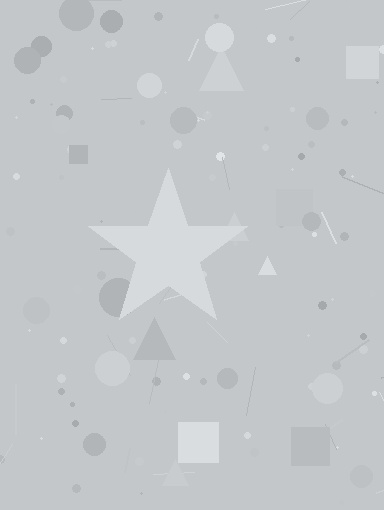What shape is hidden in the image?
A star is hidden in the image.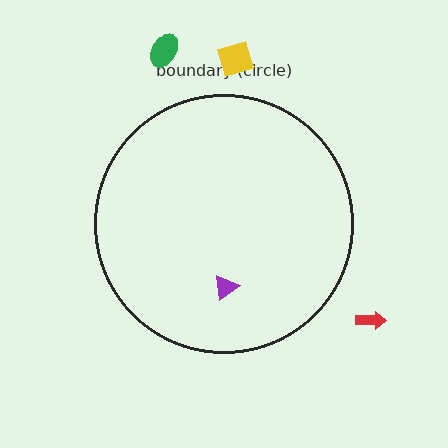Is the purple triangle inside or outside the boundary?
Inside.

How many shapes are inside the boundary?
1 inside, 3 outside.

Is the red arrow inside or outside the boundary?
Outside.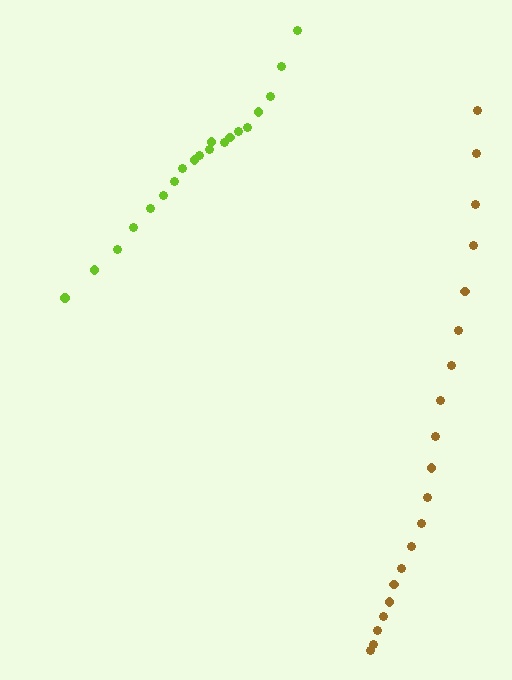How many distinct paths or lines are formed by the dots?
There are 2 distinct paths.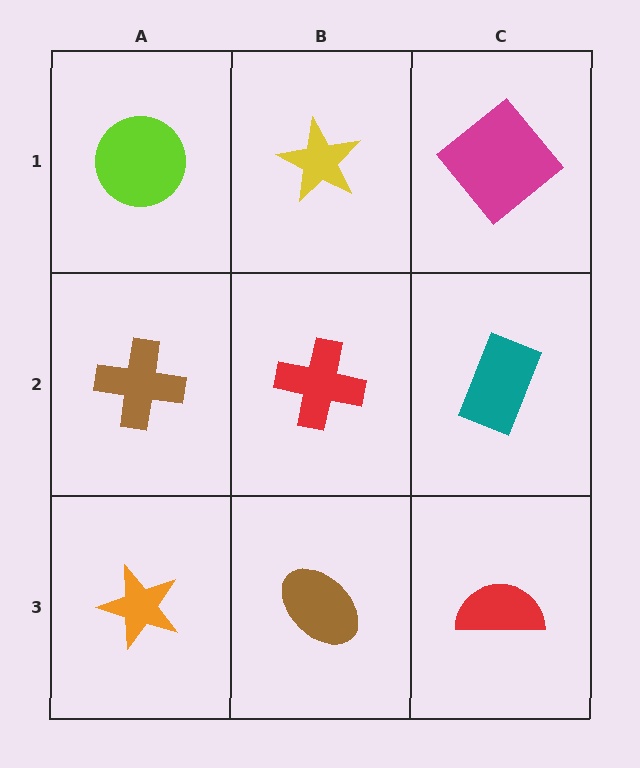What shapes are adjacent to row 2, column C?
A magenta diamond (row 1, column C), a red semicircle (row 3, column C), a red cross (row 2, column B).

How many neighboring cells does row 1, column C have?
2.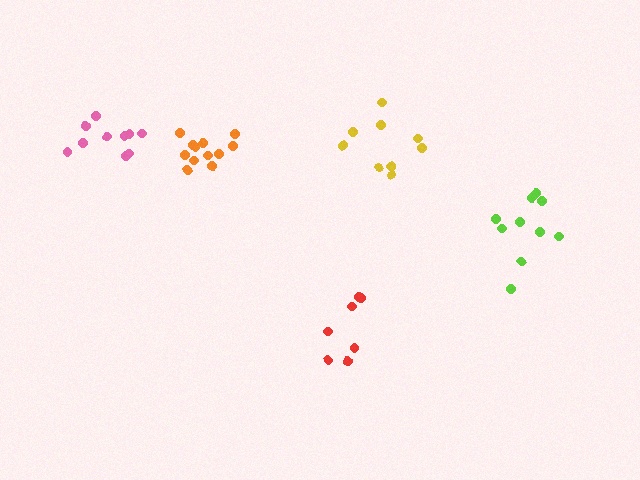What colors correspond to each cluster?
The clusters are colored: pink, lime, red, orange, yellow.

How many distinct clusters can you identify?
There are 5 distinct clusters.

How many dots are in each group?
Group 1: 10 dots, Group 2: 10 dots, Group 3: 7 dots, Group 4: 12 dots, Group 5: 9 dots (48 total).